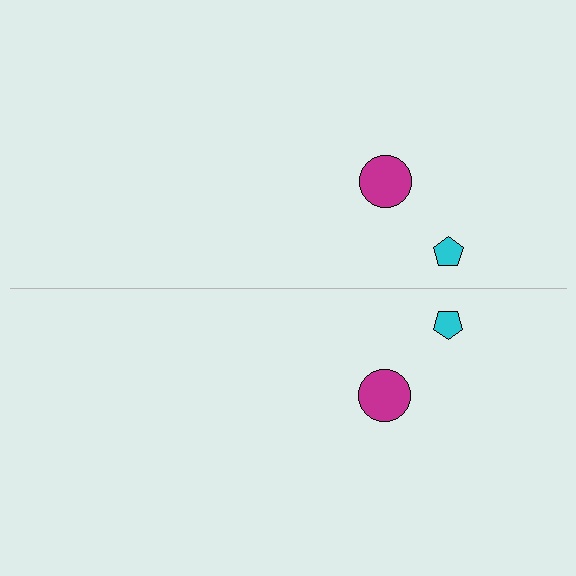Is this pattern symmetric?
Yes, this pattern has bilateral (reflection) symmetry.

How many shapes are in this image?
There are 4 shapes in this image.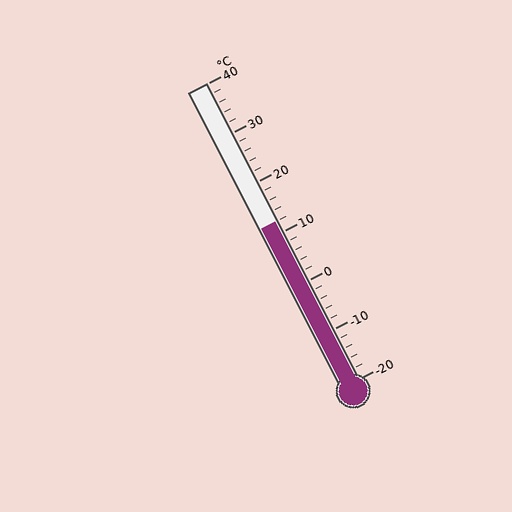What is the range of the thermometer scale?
The thermometer scale ranges from -20°C to 40°C.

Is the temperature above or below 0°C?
The temperature is above 0°C.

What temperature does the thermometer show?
The thermometer shows approximately 12°C.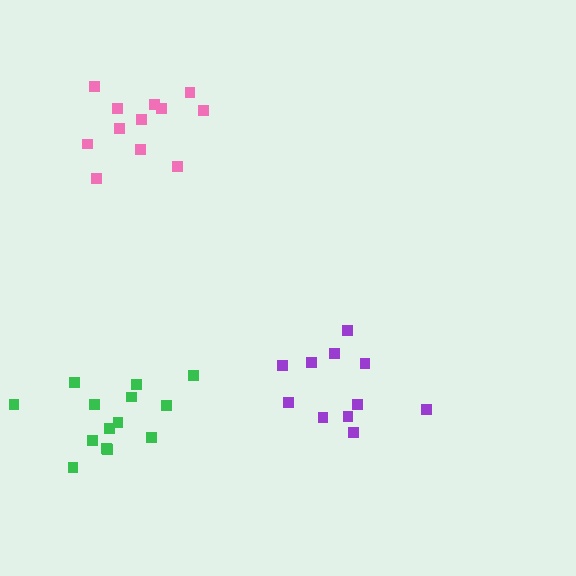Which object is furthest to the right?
The purple cluster is rightmost.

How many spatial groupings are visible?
There are 3 spatial groupings.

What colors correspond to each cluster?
The clusters are colored: pink, purple, green.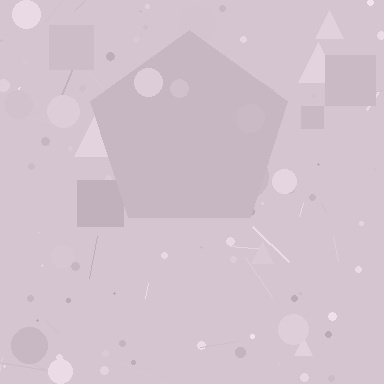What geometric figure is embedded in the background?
A pentagon is embedded in the background.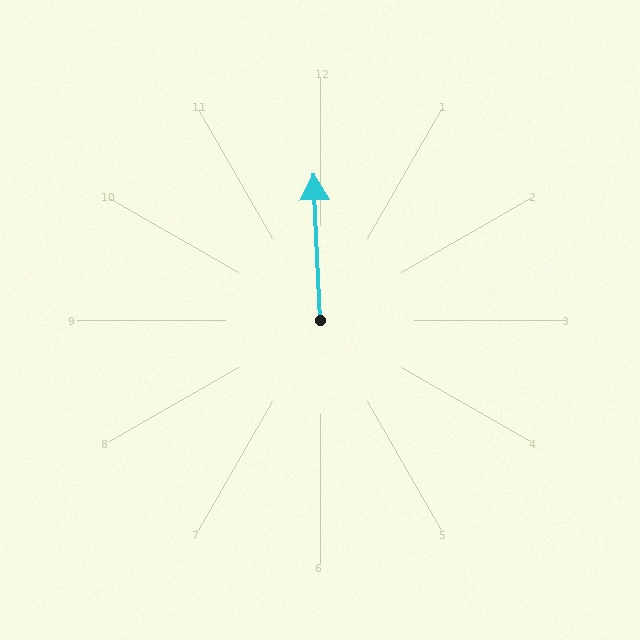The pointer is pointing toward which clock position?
Roughly 12 o'clock.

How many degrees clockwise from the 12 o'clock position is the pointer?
Approximately 357 degrees.